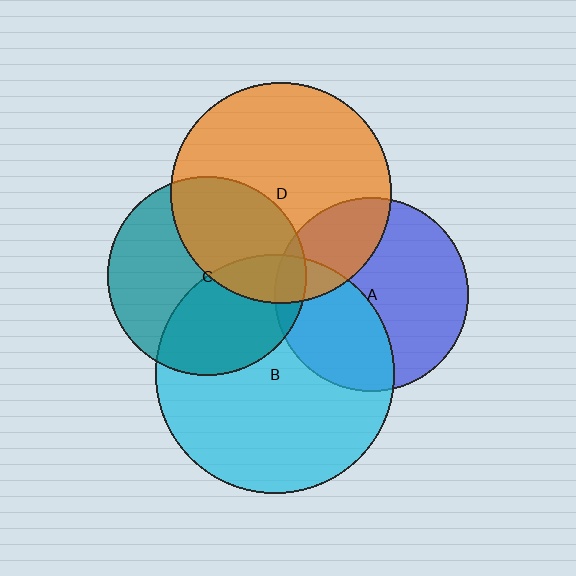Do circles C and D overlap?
Yes.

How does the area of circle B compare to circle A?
Approximately 1.5 times.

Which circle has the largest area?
Circle B (cyan).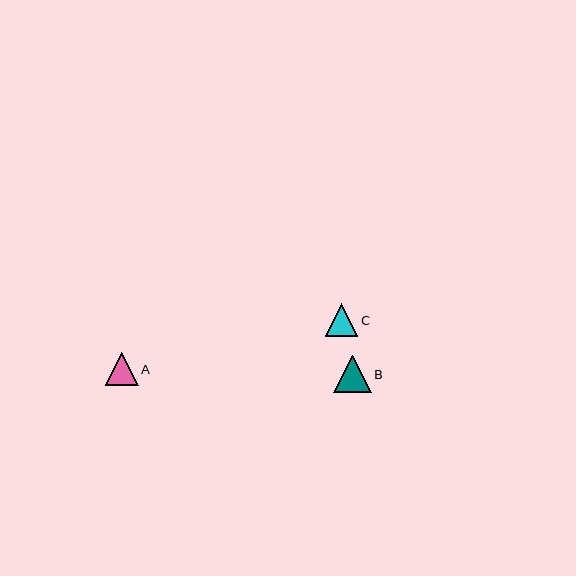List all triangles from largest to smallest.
From largest to smallest: B, A, C.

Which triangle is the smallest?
Triangle C is the smallest with a size of approximately 33 pixels.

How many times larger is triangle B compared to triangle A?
Triangle B is approximately 1.1 times the size of triangle A.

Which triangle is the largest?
Triangle B is the largest with a size of approximately 38 pixels.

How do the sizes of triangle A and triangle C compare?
Triangle A and triangle C are approximately the same size.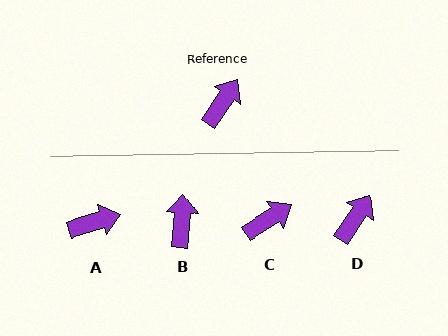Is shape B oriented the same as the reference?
No, it is off by about 29 degrees.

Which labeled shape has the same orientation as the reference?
D.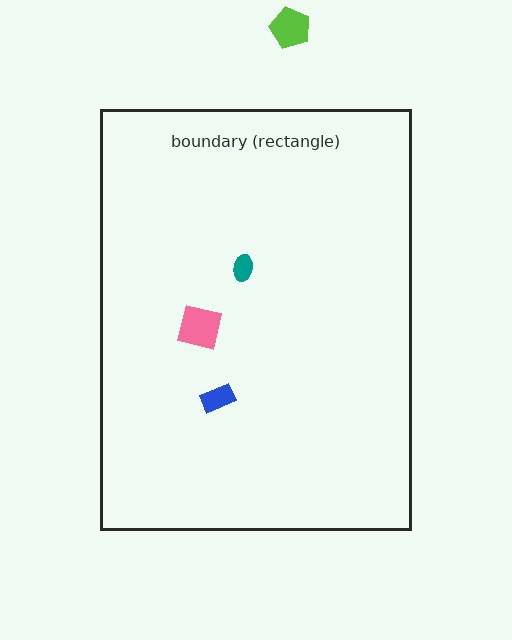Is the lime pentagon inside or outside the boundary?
Outside.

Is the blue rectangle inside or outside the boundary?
Inside.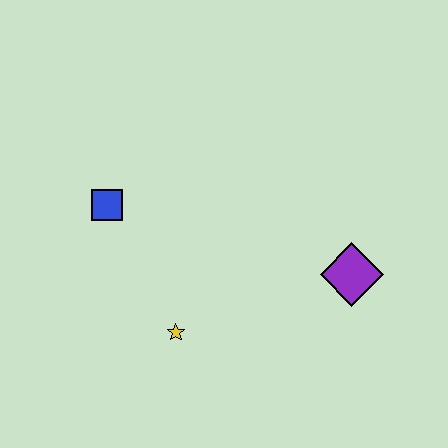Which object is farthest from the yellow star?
The purple diamond is farthest from the yellow star.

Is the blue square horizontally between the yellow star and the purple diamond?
No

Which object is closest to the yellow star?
The blue square is closest to the yellow star.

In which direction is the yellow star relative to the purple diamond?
The yellow star is to the left of the purple diamond.